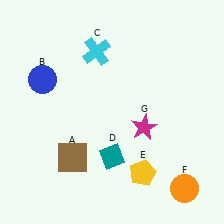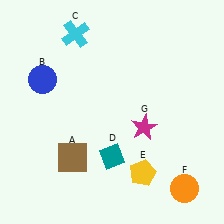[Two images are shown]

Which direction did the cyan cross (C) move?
The cyan cross (C) moved left.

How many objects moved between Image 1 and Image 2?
1 object moved between the two images.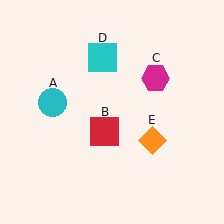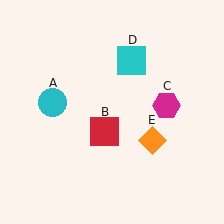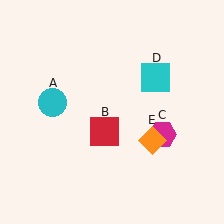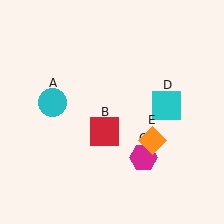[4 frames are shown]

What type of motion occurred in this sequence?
The magenta hexagon (object C), cyan square (object D) rotated clockwise around the center of the scene.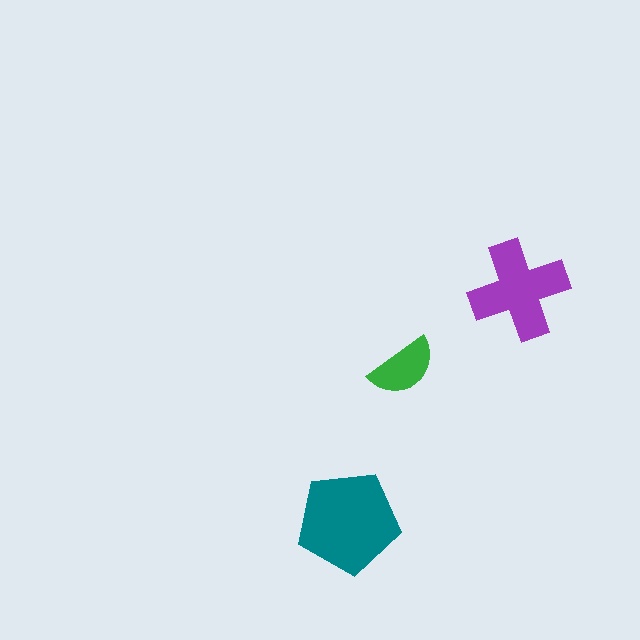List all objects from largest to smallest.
The teal pentagon, the purple cross, the green semicircle.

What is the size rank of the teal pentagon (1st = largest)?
1st.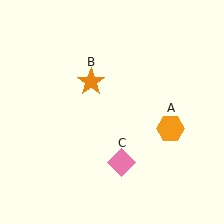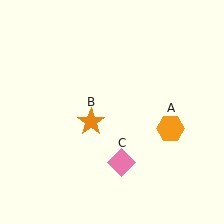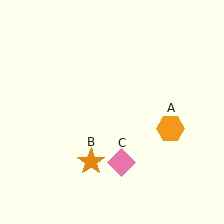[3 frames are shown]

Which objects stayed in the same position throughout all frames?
Orange hexagon (object A) and pink diamond (object C) remained stationary.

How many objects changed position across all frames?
1 object changed position: orange star (object B).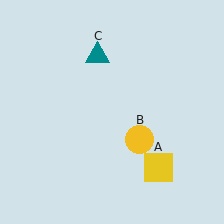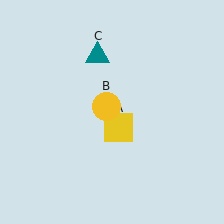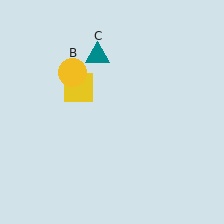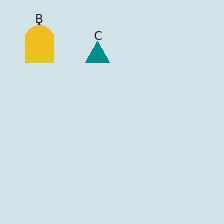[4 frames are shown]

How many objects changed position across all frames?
2 objects changed position: yellow square (object A), yellow circle (object B).